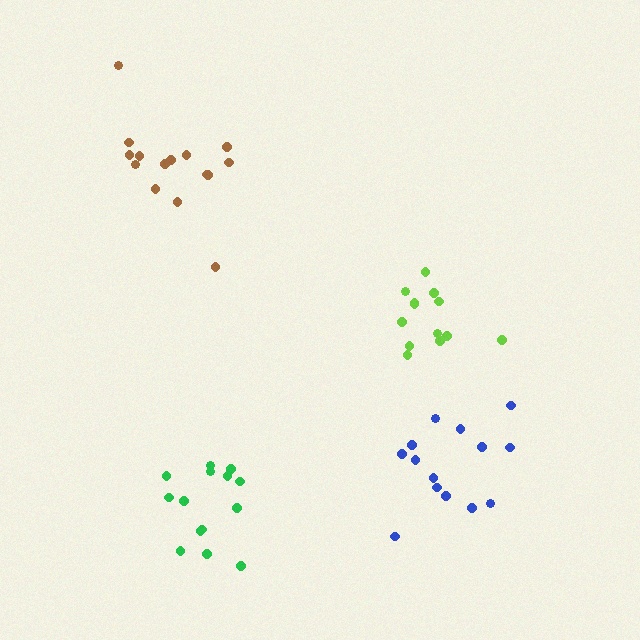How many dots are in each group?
Group 1: 13 dots, Group 2: 16 dots, Group 3: 14 dots, Group 4: 14 dots (57 total).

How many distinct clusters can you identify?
There are 4 distinct clusters.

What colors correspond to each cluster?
The clusters are colored: lime, brown, green, blue.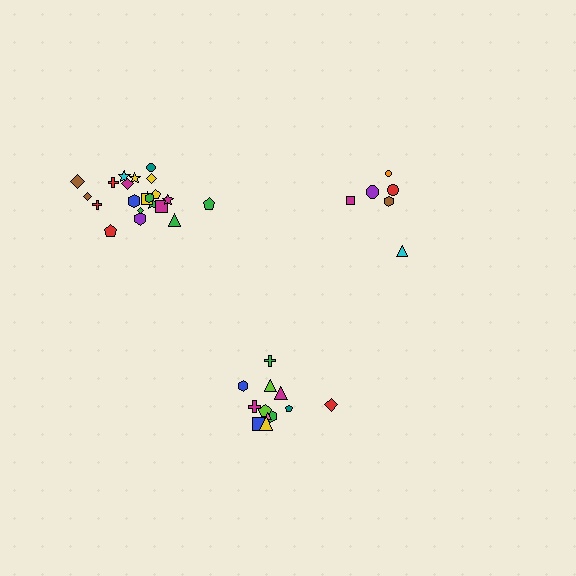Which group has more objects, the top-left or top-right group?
The top-left group.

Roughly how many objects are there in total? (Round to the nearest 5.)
Roughly 40 objects in total.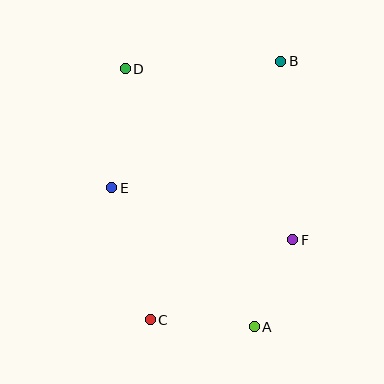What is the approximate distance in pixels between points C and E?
The distance between C and E is approximately 138 pixels.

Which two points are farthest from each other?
Points B and C are farthest from each other.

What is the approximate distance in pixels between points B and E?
The distance between B and E is approximately 211 pixels.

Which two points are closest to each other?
Points A and F are closest to each other.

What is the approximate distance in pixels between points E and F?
The distance between E and F is approximately 189 pixels.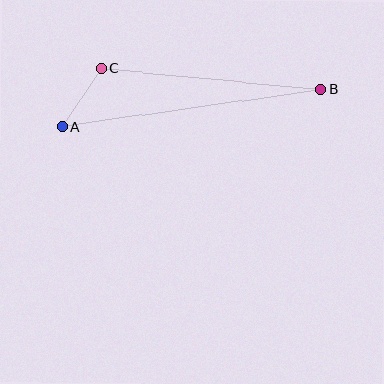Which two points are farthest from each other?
Points A and B are farthest from each other.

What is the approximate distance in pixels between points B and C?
The distance between B and C is approximately 220 pixels.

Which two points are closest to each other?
Points A and C are closest to each other.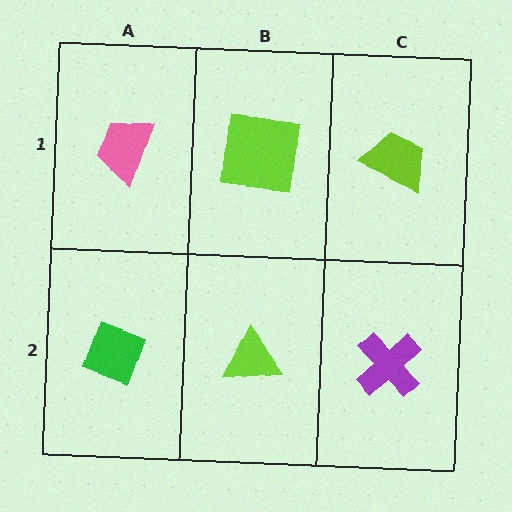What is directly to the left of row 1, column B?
A pink trapezoid.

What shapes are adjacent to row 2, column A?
A pink trapezoid (row 1, column A), a lime triangle (row 2, column B).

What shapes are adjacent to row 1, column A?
A green diamond (row 2, column A), a lime square (row 1, column B).